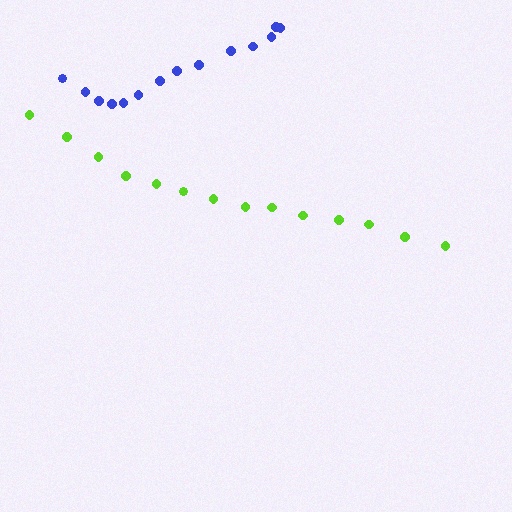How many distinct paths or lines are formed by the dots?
There are 2 distinct paths.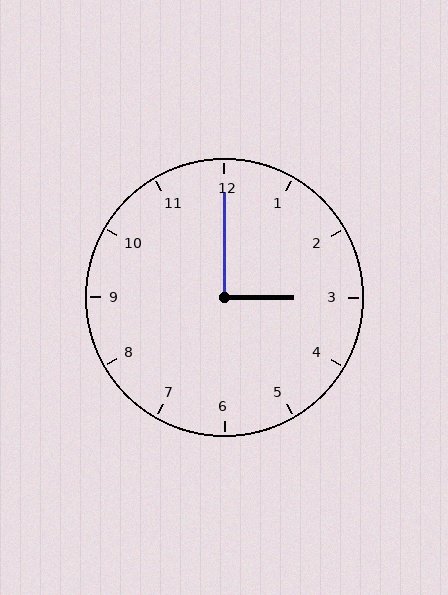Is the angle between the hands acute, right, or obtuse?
It is right.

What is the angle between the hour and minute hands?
Approximately 90 degrees.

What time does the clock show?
3:00.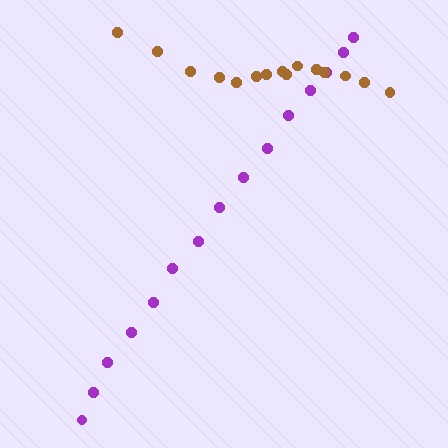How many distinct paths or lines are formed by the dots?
There are 2 distinct paths.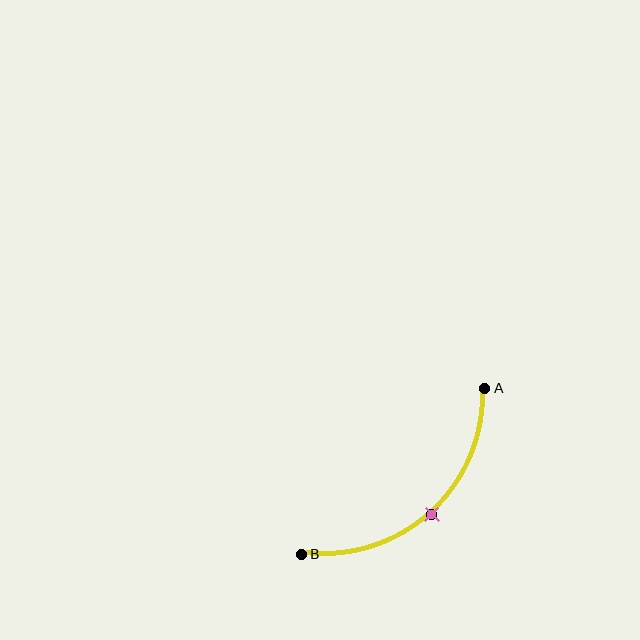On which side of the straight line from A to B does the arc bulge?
The arc bulges below and to the right of the straight line connecting A and B.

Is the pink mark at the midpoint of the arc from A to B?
Yes. The pink mark lies on the arc at equal arc-length from both A and B — it is the arc midpoint.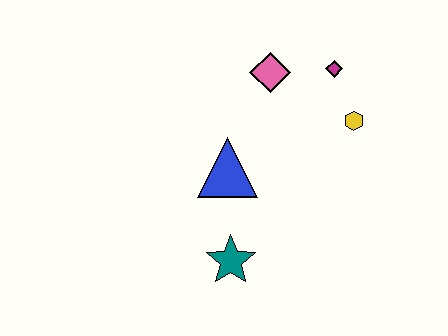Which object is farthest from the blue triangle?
The magenta diamond is farthest from the blue triangle.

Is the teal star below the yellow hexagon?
Yes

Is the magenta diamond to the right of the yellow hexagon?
No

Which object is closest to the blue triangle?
The teal star is closest to the blue triangle.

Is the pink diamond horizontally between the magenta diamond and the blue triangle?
Yes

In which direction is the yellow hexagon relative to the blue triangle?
The yellow hexagon is to the right of the blue triangle.